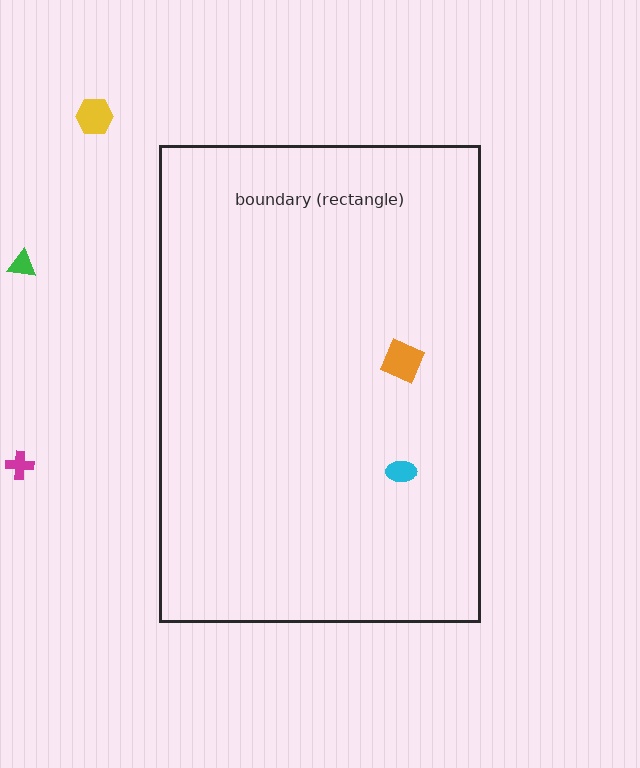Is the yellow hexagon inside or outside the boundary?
Outside.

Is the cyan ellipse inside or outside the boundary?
Inside.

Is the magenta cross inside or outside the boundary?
Outside.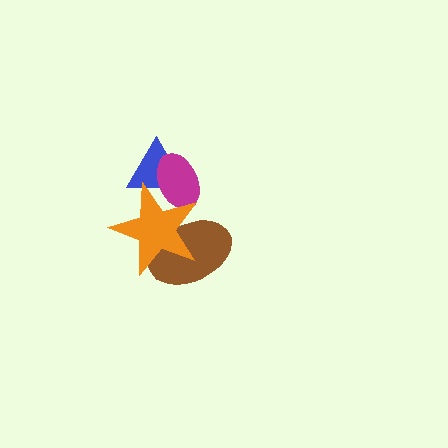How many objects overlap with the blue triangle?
2 objects overlap with the blue triangle.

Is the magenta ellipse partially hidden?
Yes, it is partially covered by another shape.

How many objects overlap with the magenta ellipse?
2 objects overlap with the magenta ellipse.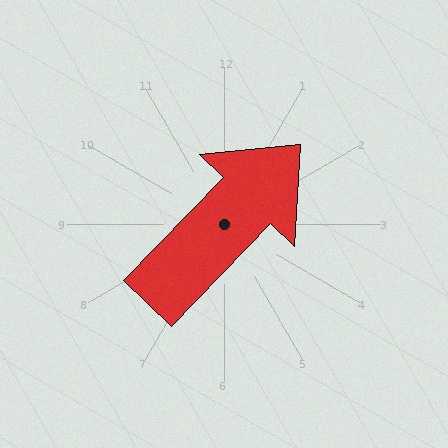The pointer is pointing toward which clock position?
Roughly 1 o'clock.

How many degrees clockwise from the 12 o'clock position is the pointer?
Approximately 44 degrees.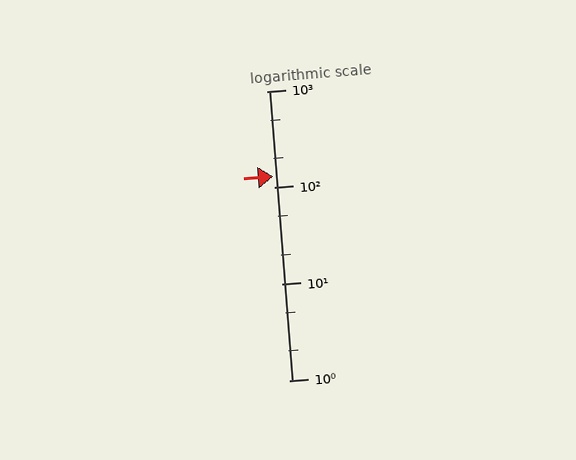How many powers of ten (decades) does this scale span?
The scale spans 3 decades, from 1 to 1000.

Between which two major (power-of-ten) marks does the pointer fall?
The pointer is between 100 and 1000.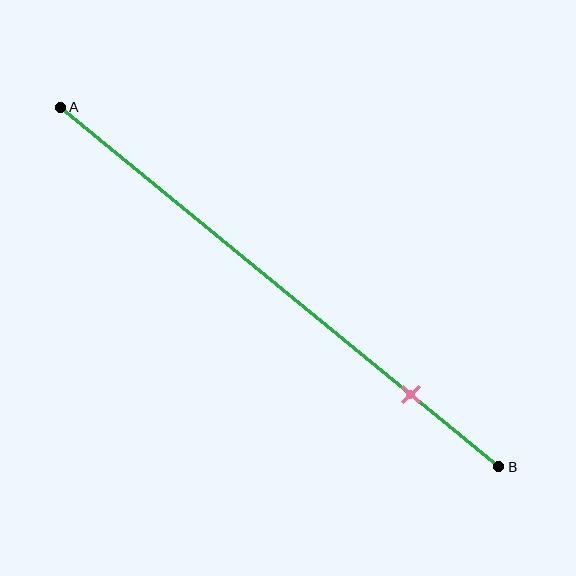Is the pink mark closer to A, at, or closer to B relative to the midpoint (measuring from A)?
The pink mark is closer to point B than the midpoint of segment AB.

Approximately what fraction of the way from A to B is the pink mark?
The pink mark is approximately 80% of the way from A to B.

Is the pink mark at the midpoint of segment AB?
No, the mark is at about 80% from A, not at the 50% midpoint.